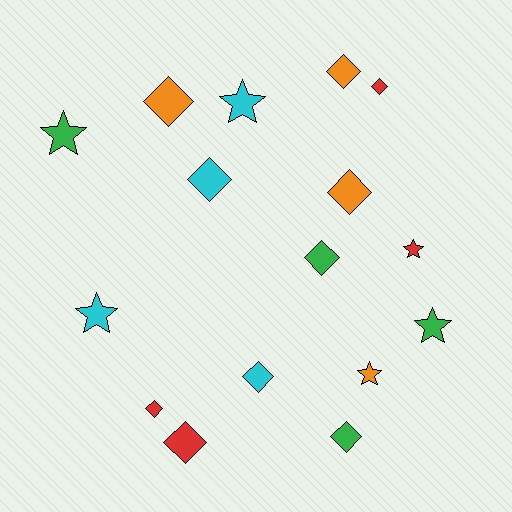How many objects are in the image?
There are 16 objects.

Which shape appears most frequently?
Diamond, with 10 objects.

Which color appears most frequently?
Green, with 4 objects.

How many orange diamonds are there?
There are 3 orange diamonds.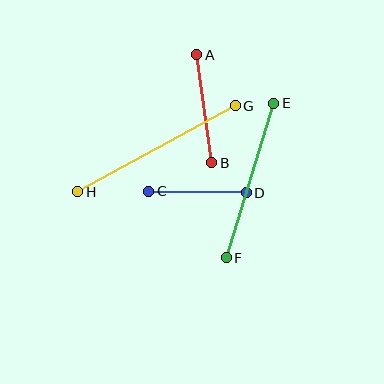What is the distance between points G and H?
The distance is approximately 180 pixels.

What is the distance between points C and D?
The distance is approximately 97 pixels.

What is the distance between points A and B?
The distance is approximately 109 pixels.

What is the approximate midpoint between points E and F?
The midpoint is at approximately (250, 181) pixels.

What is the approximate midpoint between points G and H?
The midpoint is at approximately (156, 149) pixels.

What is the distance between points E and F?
The distance is approximately 162 pixels.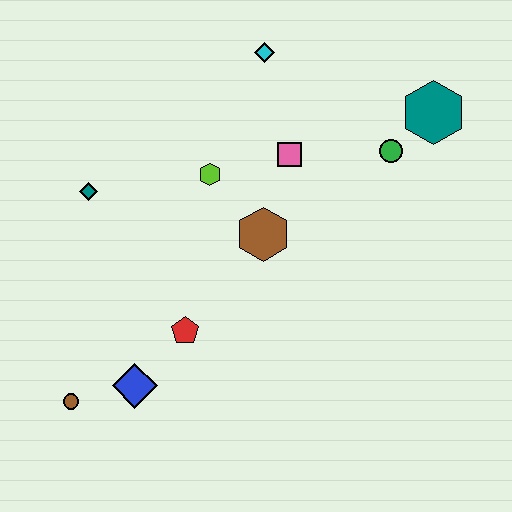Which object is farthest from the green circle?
The brown circle is farthest from the green circle.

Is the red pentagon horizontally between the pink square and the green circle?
No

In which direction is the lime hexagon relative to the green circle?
The lime hexagon is to the left of the green circle.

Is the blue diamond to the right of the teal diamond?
Yes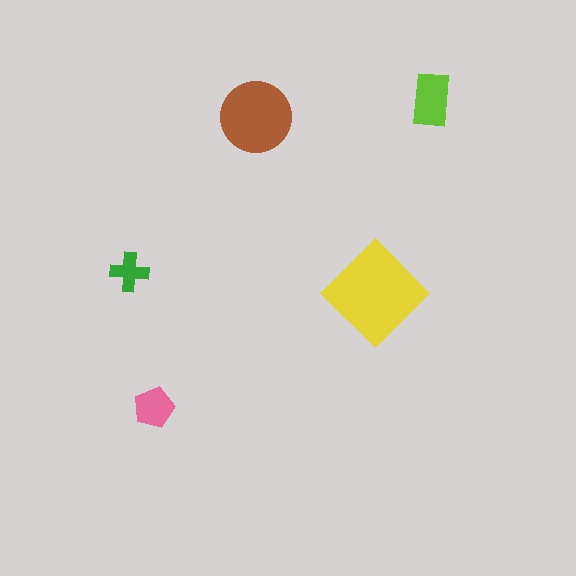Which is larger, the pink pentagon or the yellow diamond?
The yellow diamond.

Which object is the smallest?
The green cross.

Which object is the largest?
The yellow diamond.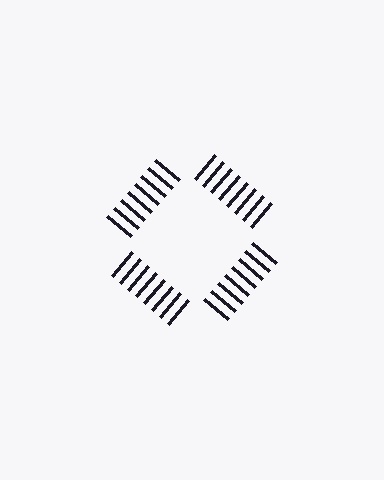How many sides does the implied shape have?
4 sides — the line-ends trace a square.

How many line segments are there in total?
32 — 8 along each of the 4 edges.